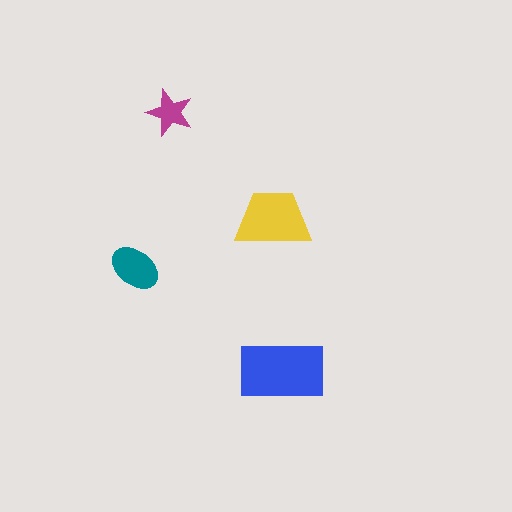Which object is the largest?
The blue rectangle.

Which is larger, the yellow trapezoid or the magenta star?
The yellow trapezoid.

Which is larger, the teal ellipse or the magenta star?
The teal ellipse.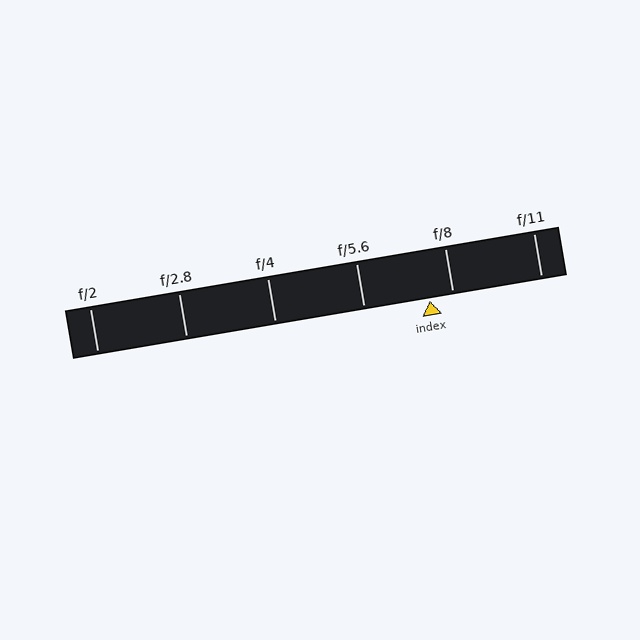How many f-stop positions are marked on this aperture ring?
There are 6 f-stop positions marked.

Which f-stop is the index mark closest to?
The index mark is closest to f/8.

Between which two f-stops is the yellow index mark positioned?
The index mark is between f/5.6 and f/8.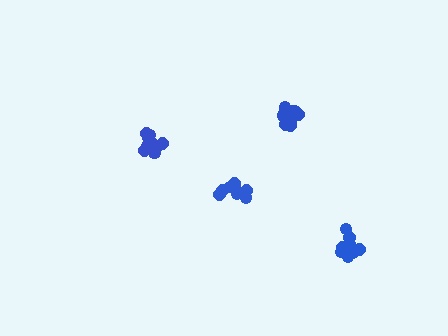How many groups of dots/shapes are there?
There are 4 groups.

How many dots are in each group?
Group 1: 12 dots, Group 2: 8 dots, Group 3: 11 dots, Group 4: 9 dots (40 total).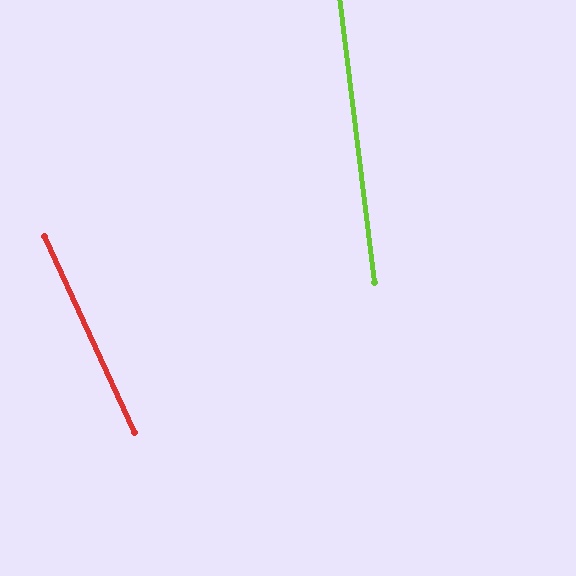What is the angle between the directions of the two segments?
Approximately 18 degrees.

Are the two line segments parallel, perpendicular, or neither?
Neither parallel nor perpendicular — they differ by about 18°.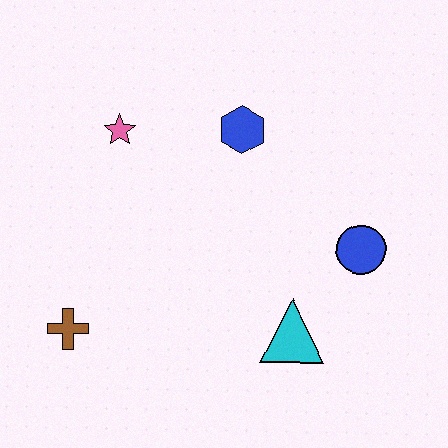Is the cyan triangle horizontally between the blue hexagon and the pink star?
No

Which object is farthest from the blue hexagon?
The brown cross is farthest from the blue hexagon.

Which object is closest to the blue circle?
The cyan triangle is closest to the blue circle.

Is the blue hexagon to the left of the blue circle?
Yes